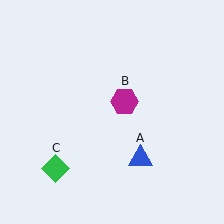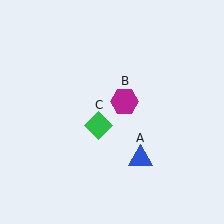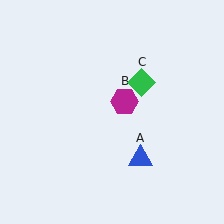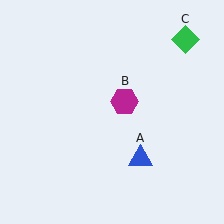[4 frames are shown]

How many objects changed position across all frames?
1 object changed position: green diamond (object C).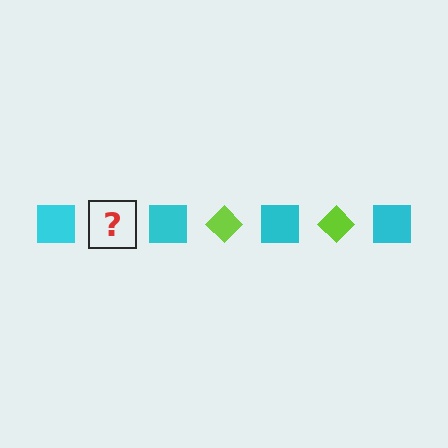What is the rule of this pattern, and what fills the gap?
The rule is that the pattern alternates between cyan square and lime diamond. The gap should be filled with a lime diamond.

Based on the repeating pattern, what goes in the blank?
The blank should be a lime diamond.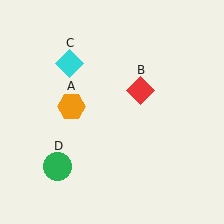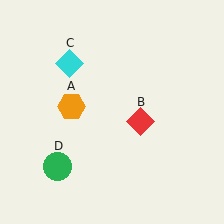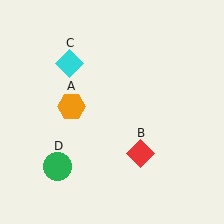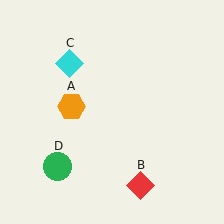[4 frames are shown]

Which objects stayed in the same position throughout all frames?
Orange hexagon (object A) and cyan diamond (object C) and green circle (object D) remained stationary.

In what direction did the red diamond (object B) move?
The red diamond (object B) moved down.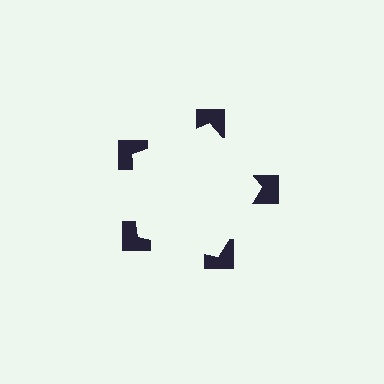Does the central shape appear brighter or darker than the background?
It typically appears slightly brighter than the background, even though no actual brightness change is drawn.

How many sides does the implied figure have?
5 sides.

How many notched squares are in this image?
There are 5 — one at each vertex of the illusory pentagon.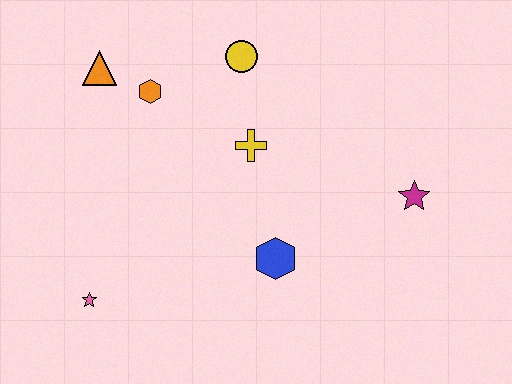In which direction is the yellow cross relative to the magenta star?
The yellow cross is to the left of the magenta star.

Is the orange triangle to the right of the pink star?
Yes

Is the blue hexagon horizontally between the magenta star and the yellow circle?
Yes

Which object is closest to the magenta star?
The blue hexagon is closest to the magenta star.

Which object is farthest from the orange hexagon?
The magenta star is farthest from the orange hexagon.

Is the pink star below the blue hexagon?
Yes